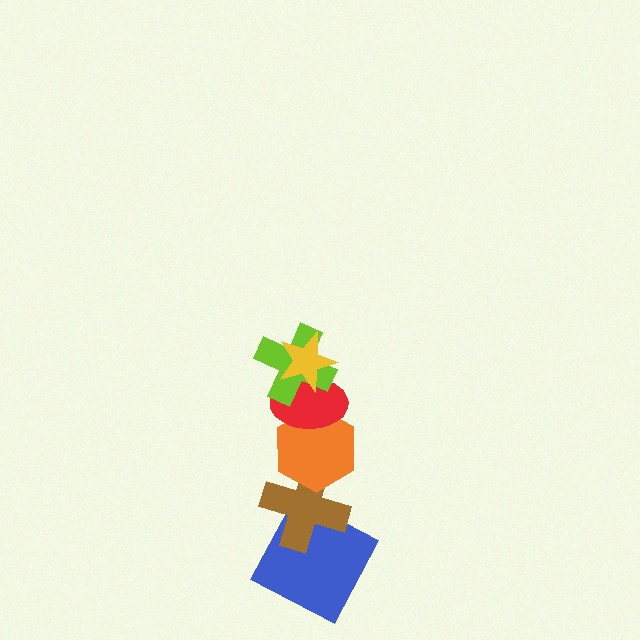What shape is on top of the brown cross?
The orange hexagon is on top of the brown cross.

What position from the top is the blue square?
The blue square is 6th from the top.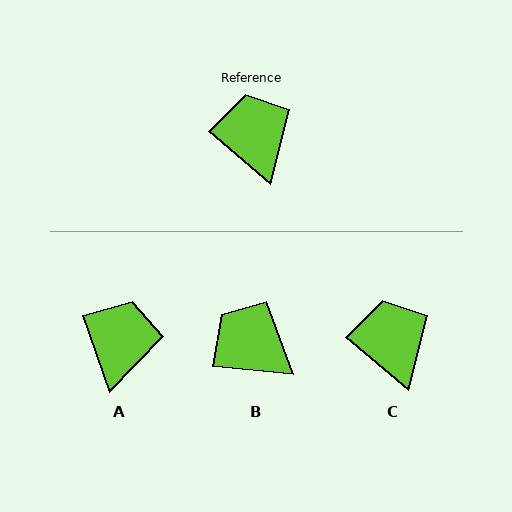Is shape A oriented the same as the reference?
No, it is off by about 30 degrees.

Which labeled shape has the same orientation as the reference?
C.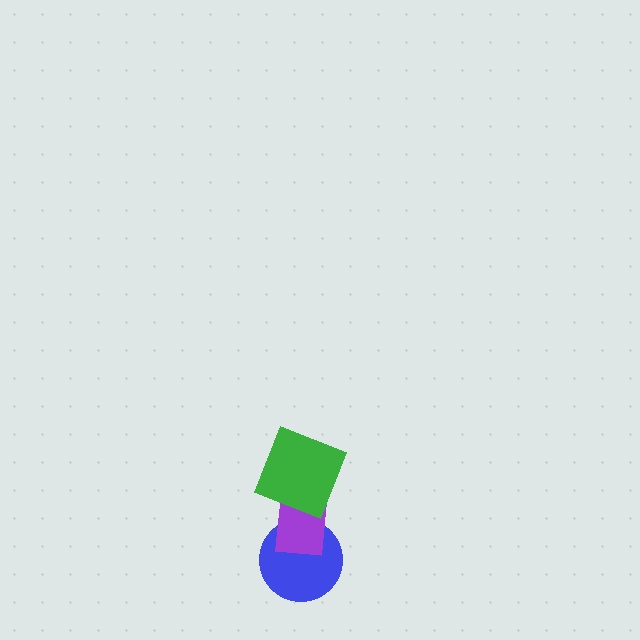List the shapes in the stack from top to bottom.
From top to bottom: the green square, the purple rectangle, the blue circle.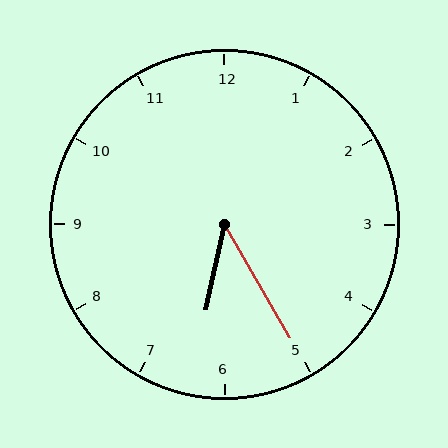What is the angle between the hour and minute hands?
Approximately 42 degrees.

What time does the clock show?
6:25.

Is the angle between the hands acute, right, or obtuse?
It is acute.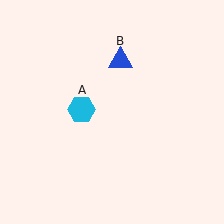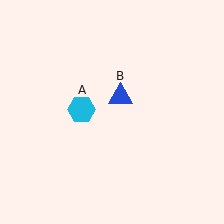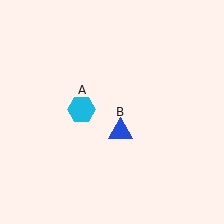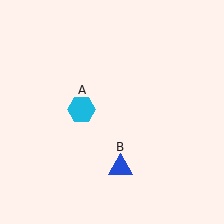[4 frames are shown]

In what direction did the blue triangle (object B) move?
The blue triangle (object B) moved down.